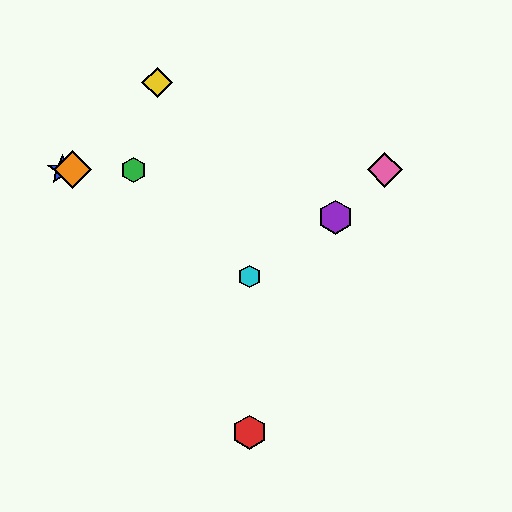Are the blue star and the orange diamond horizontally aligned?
Yes, both are at y≈170.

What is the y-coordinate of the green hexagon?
The green hexagon is at y≈170.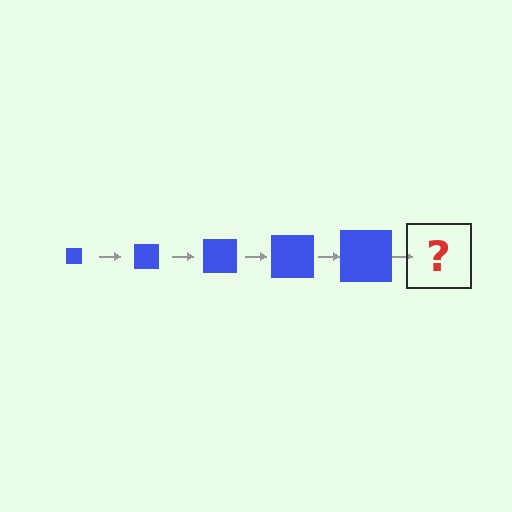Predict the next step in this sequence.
The next step is a blue square, larger than the previous one.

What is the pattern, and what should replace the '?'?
The pattern is that the square gets progressively larger each step. The '?' should be a blue square, larger than the previous one.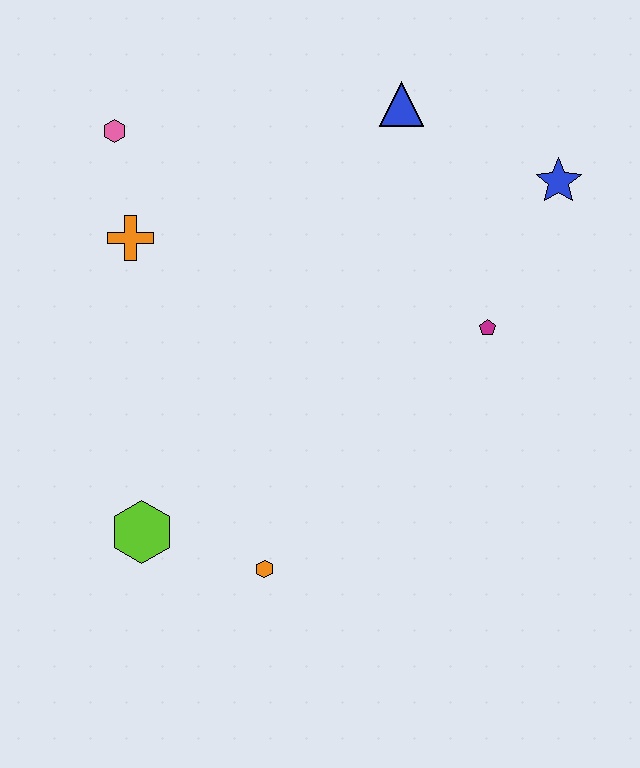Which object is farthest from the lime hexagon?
The blue star is farthest from the lime hexagon.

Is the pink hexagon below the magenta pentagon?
No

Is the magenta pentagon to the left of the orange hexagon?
No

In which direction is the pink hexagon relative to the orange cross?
The pink hexagon is above the orange cross.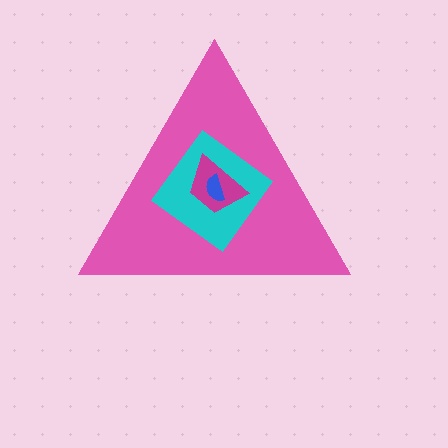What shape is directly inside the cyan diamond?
The magenta trapezoid.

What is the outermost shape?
The pink triangle.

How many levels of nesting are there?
4.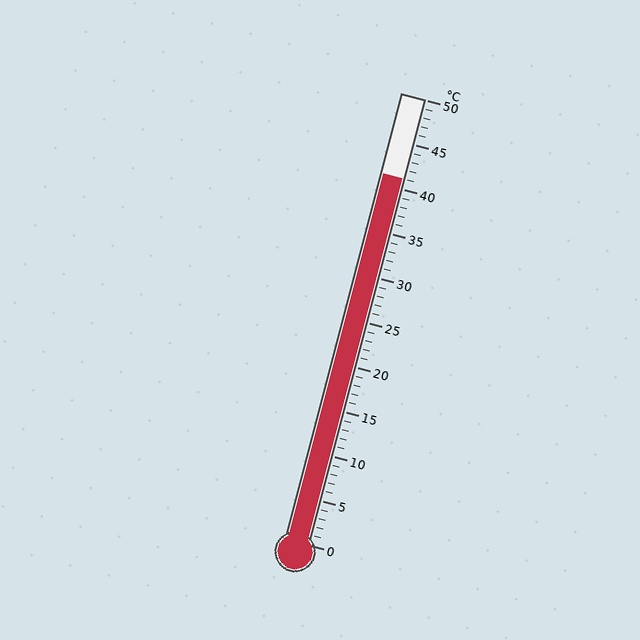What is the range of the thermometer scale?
The thermometer scale ranges from 0°C to 50°C.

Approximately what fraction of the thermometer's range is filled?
The thermometer is filled to approximately 80% of its range.